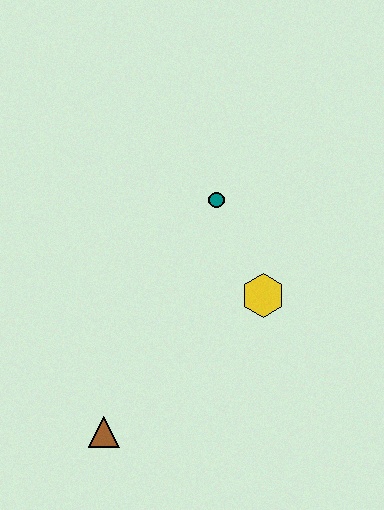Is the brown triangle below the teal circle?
Yes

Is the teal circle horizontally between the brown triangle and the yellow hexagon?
Yes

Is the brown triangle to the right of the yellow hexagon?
No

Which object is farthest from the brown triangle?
The teal circle is farthest from the brown triangle.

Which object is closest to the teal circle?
The yellow hexagon is closest to the teal circle.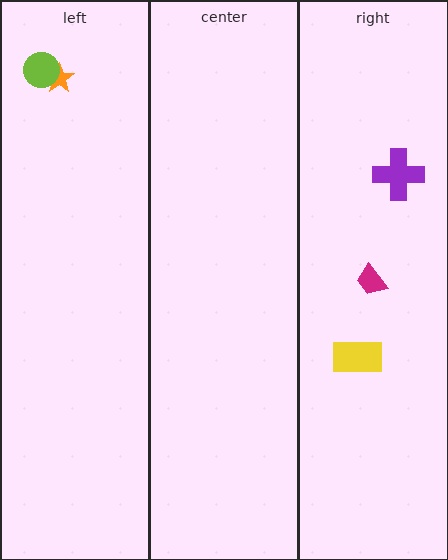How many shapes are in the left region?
2.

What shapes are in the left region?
The orange star, the lime circle.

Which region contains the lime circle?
The left region.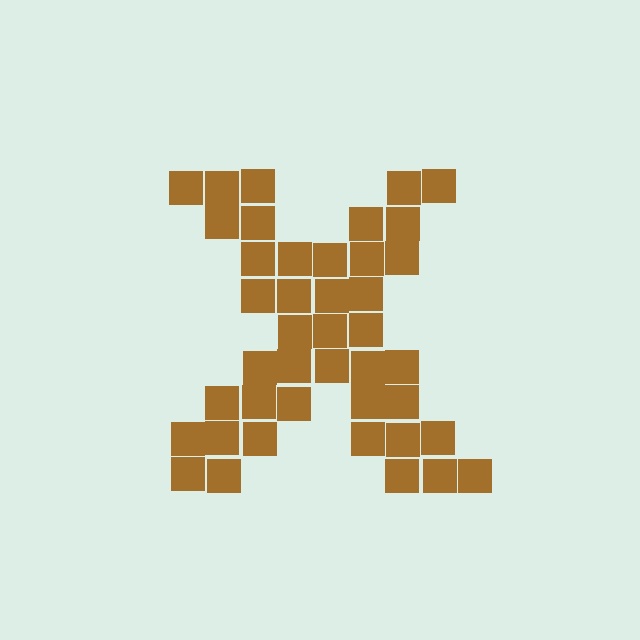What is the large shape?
The large shape is the letter X.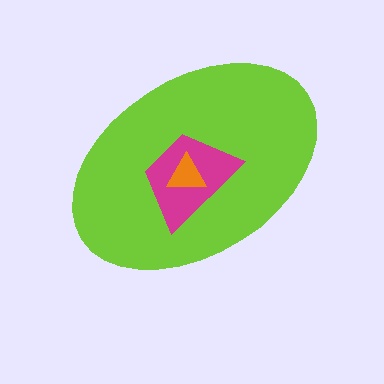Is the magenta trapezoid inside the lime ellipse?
Yes.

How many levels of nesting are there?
3.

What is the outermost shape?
The lime ellipse.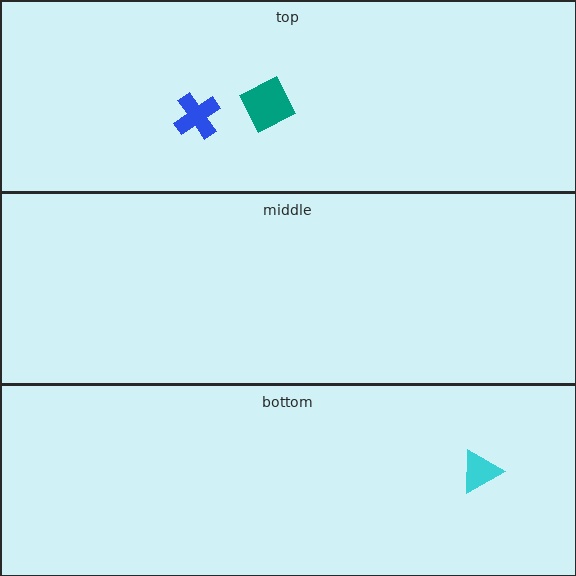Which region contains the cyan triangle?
The bottom region.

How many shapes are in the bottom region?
1.